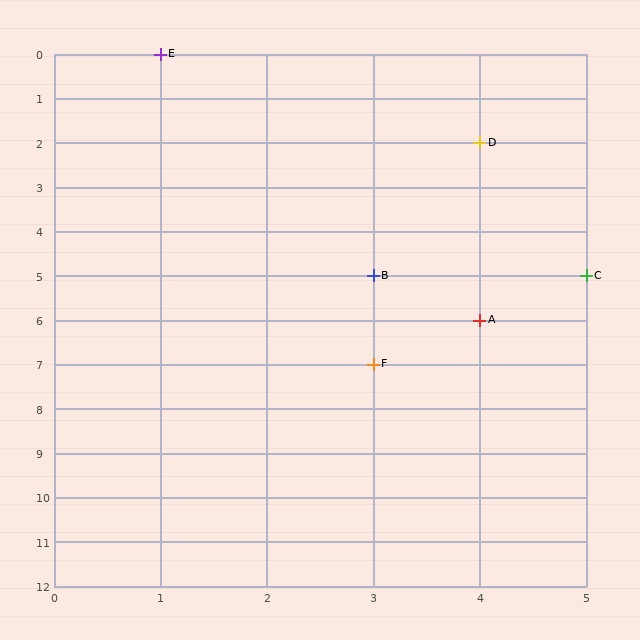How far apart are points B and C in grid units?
Points B and C are 2 columns apart.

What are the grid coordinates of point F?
Point F is at grid coordinates (3, 7).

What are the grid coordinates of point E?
Point E is at grid coordinates (1, 0).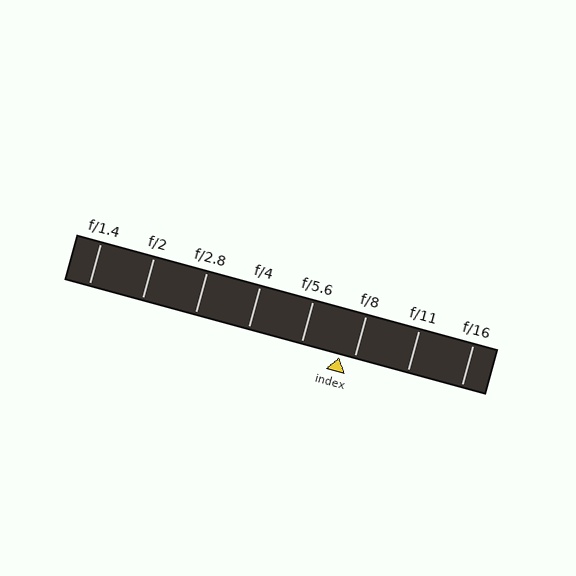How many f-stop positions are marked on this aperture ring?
There are 8 f-stop positions marked.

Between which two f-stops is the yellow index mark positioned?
The index mark is between f/5.6 and f/8.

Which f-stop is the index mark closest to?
The index mark is closest to f/8.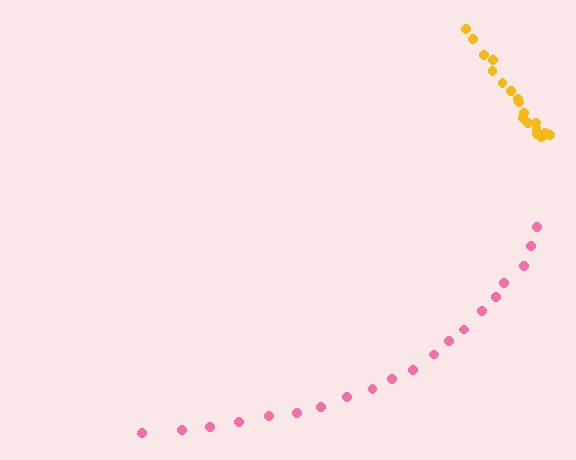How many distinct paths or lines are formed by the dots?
There are 2 distinct paths.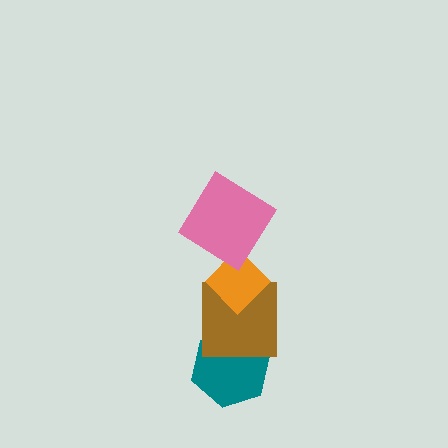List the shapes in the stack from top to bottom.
From top to bottom: the pink diamond, the orange diamond, the brown square, the teal hexagon.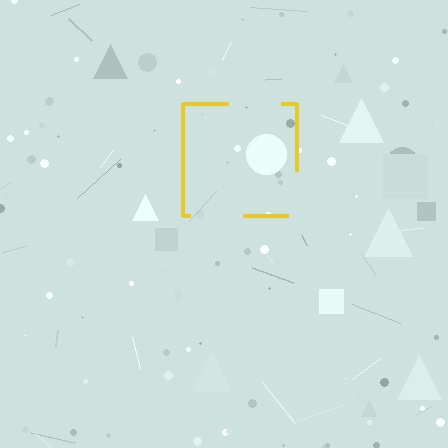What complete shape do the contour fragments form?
The contour fragments form a square.